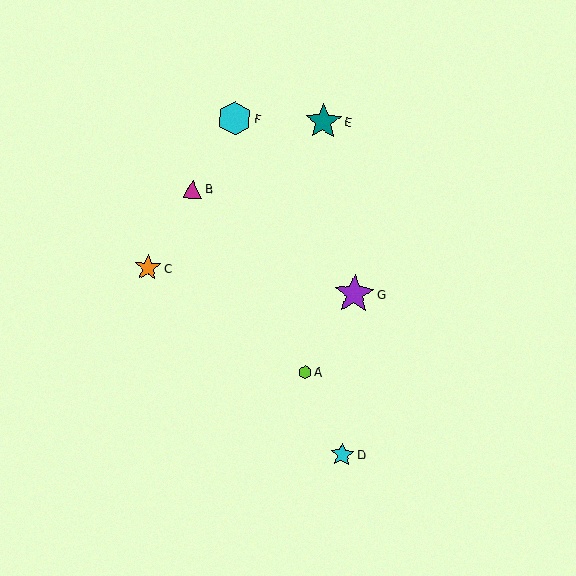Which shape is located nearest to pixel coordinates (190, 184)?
The magenta triangle (labeled B) at (193, 189) is nearest to that location.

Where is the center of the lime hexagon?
The center of the lime hexagon is at (305, 372).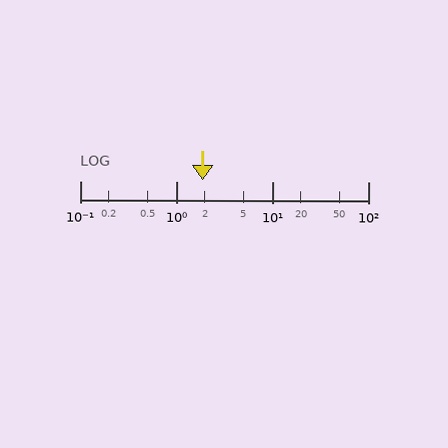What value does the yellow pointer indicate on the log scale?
The pointer indicates approximately 1.9.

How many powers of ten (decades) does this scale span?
The scale spans 3 decades, from 0.1 to 100.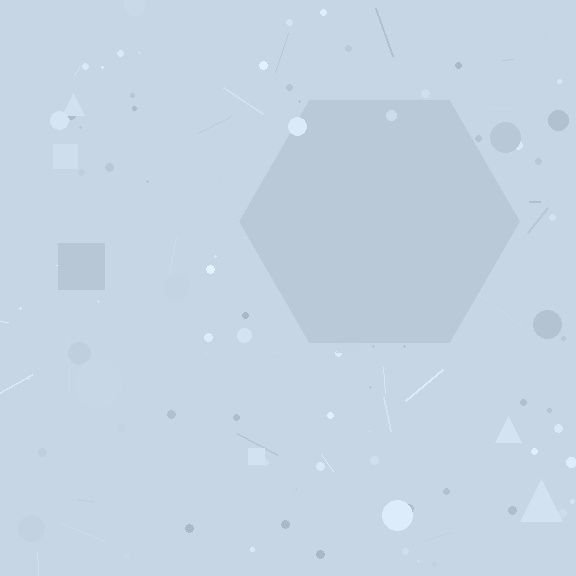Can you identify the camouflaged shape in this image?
The camouflaged shape is a hexagon.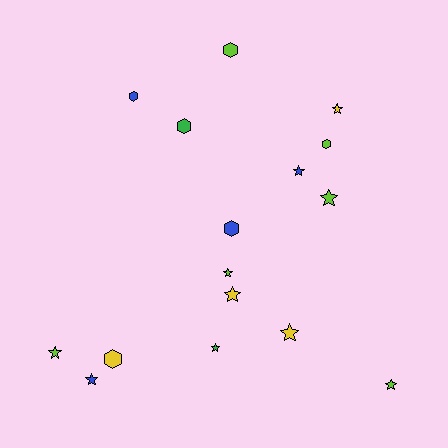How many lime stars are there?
There are 4 lime stars.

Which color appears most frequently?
Lime, with 6 objects.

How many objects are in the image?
There are 16 objects.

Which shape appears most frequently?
Star, with 10 objects.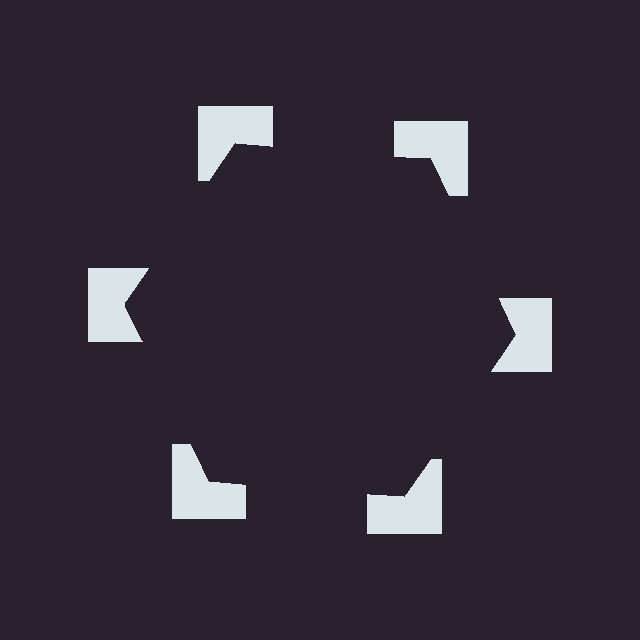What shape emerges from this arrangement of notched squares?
An illusory hexagon — its edges are inferred from the aligned wedge cuts in the notched squares, not physically drawn.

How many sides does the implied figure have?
6 sides.